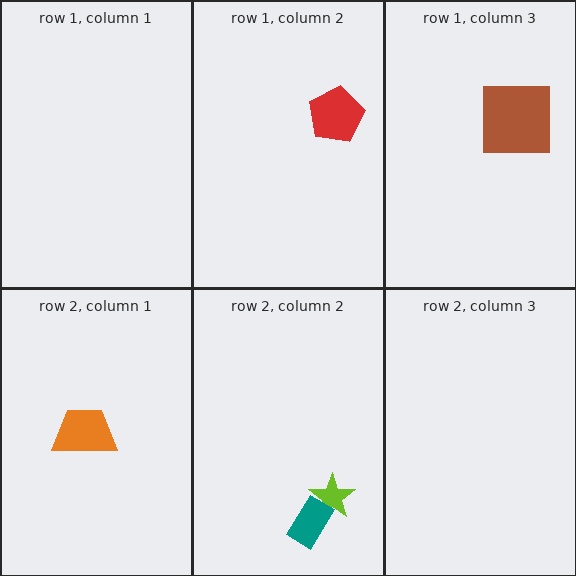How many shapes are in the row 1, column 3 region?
1.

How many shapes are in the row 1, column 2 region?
1.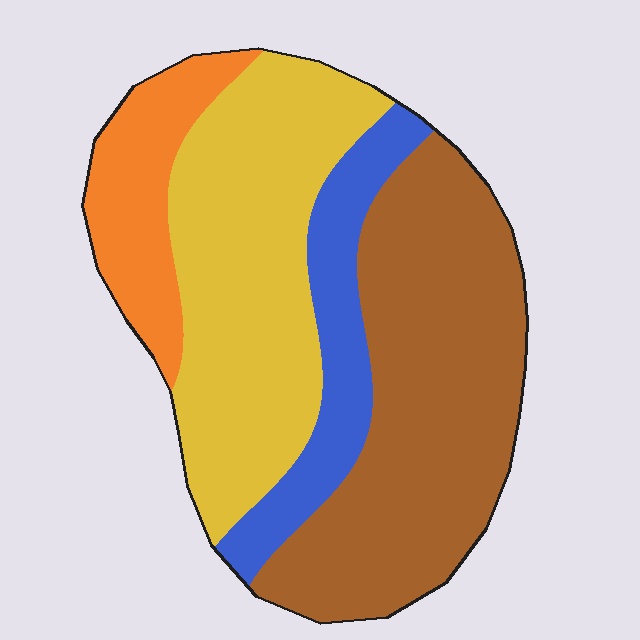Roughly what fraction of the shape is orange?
Orange covers 13% of the shape.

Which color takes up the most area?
Brown, at roughly 40%.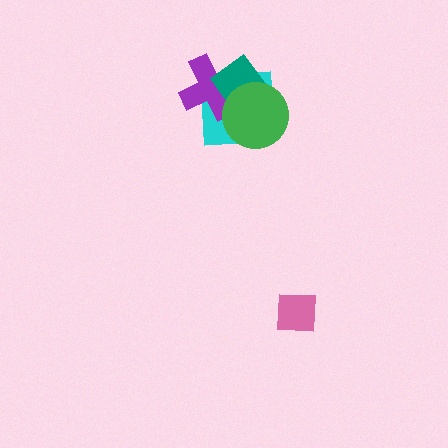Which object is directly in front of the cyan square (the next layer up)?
The purple cross is directly in front of the cyan square.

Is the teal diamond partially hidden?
Yes, it is partially covered by another shape.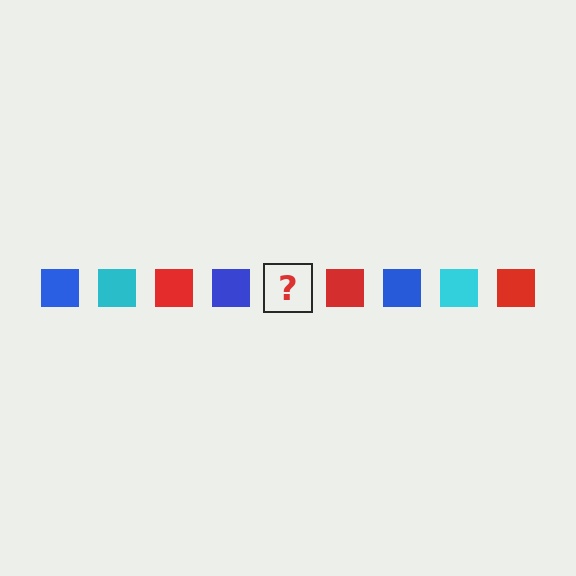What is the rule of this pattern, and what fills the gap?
The rule is that the pattern cycles through blue, cyan, red squares. The gap should be filled with a cyan square.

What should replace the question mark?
The question mark should be replaced with a cyan square.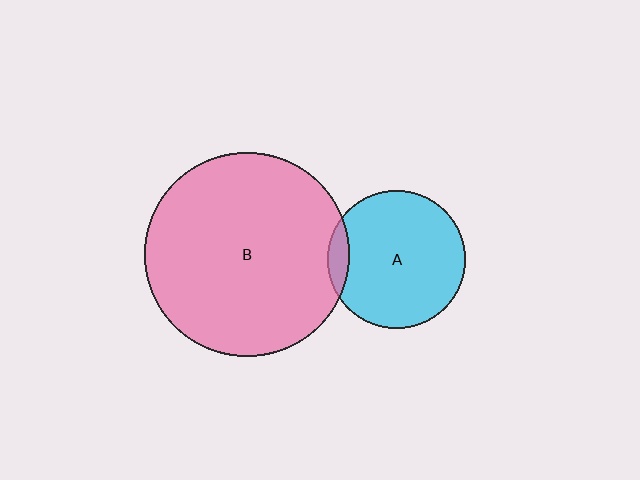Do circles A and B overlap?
Yes.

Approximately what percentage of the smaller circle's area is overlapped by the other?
Approximately 10%.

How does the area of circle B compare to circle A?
Approximately 2.2 times.